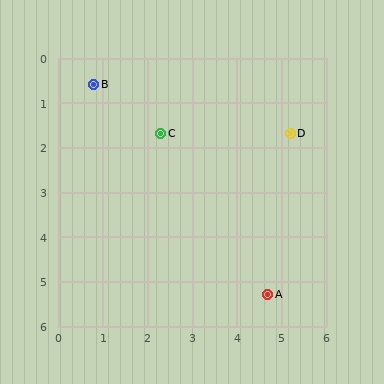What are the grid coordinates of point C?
Point C is at approximately (2.3, 1.7).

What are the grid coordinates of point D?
Point D is at approximately (5.2, 1.7).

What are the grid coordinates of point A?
Point A is at approximately (4.7, 5.3).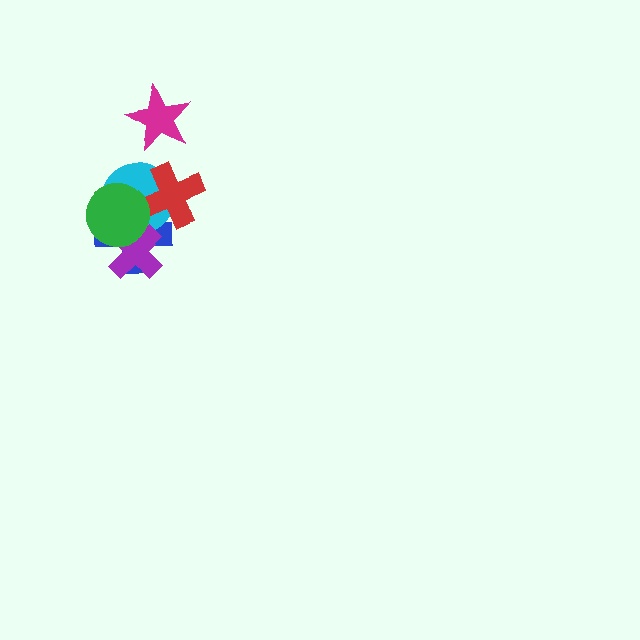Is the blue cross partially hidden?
Yes, it is partially covered by another shape.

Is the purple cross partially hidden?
Yes, it is partially covered by another shape.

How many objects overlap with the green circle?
4 objects overlap with the green circle.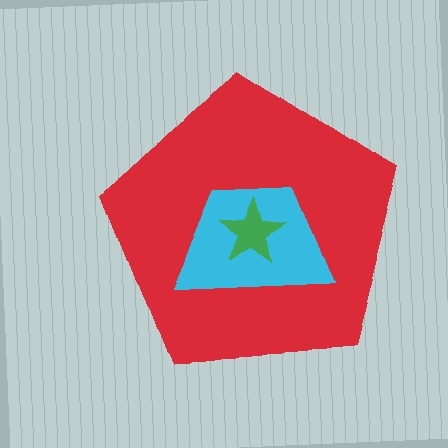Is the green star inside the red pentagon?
Yes.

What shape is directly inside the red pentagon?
The cyan trapezoid.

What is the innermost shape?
The green star.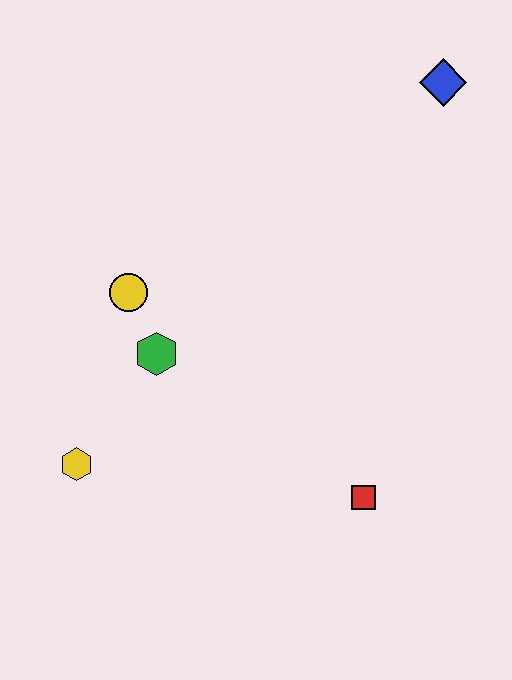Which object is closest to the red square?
The green hexagon is closest to the red square.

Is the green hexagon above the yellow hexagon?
Yes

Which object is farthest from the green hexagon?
The blue diamond is farthest from the green hexagon.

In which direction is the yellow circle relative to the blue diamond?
The yellow circle is to the left of the blue diamond.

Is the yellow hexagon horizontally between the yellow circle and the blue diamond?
No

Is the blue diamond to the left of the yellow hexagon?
No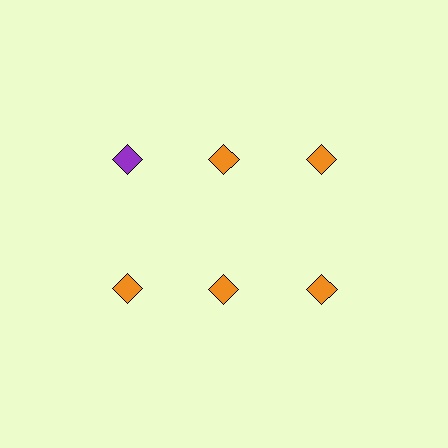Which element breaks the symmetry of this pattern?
The purple diamond in the top row, leftmost column breaks the symmetry. All other shapes are orange diamonds.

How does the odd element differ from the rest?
It has a different color: purple instead of orange.